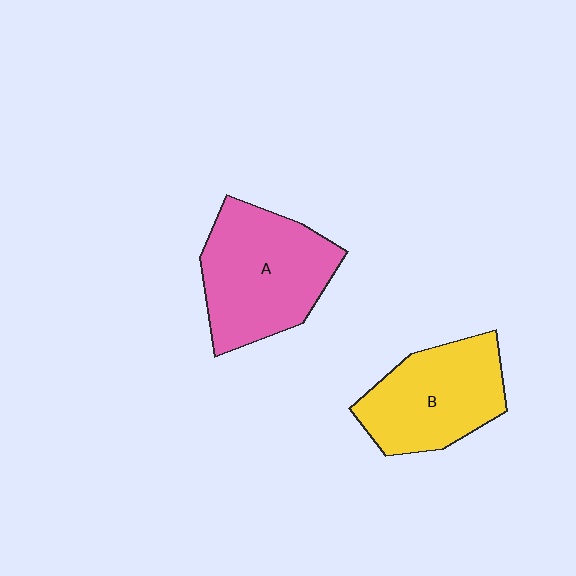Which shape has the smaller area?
Shape B (yellow).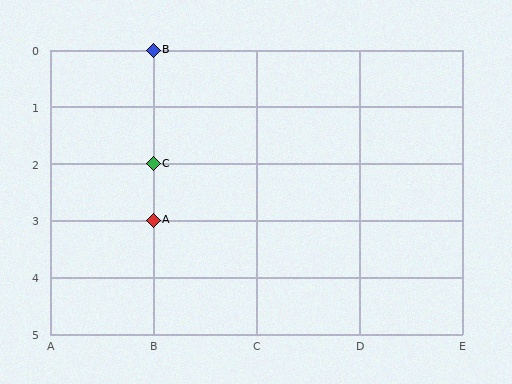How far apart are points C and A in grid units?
Points C and A are 1 row apart.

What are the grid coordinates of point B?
Point B is at grid coordinates (B, 0).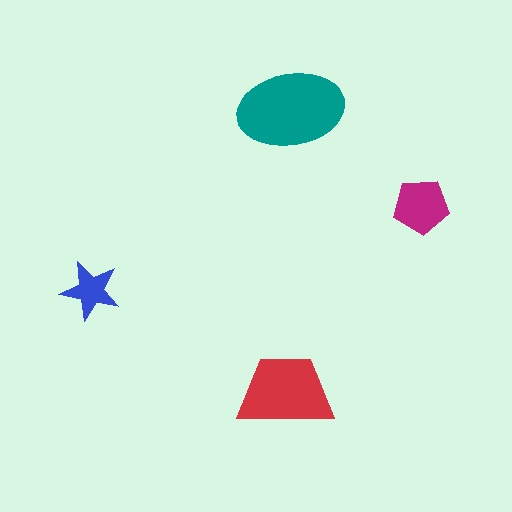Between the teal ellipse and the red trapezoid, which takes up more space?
The teal ellipse.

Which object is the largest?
The teal ellipse.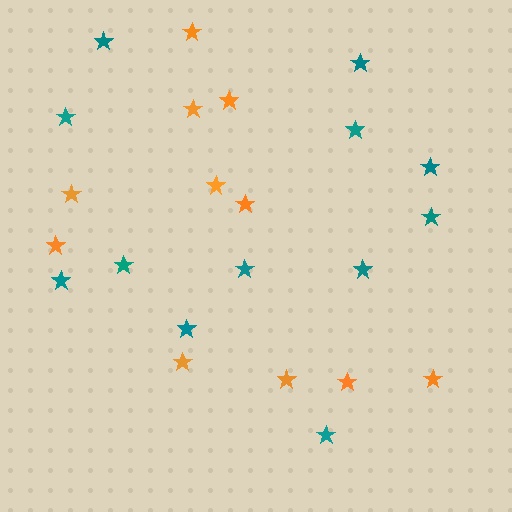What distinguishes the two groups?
There are 2 groups: one group of orange stars (11) and one group of teal stars (12).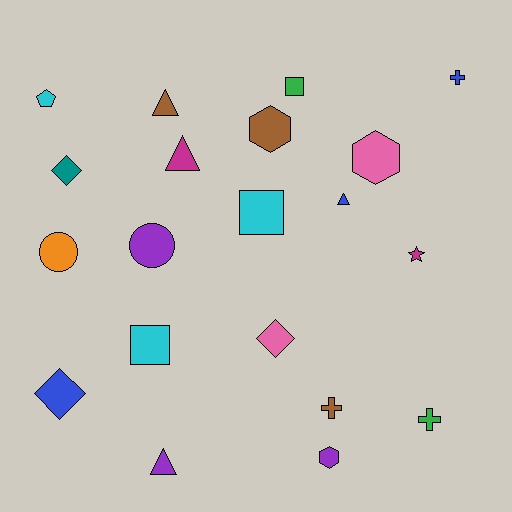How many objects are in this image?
There are 20 objects.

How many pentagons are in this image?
There is 1 pentagon.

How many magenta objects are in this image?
There are 2 magenta objects.